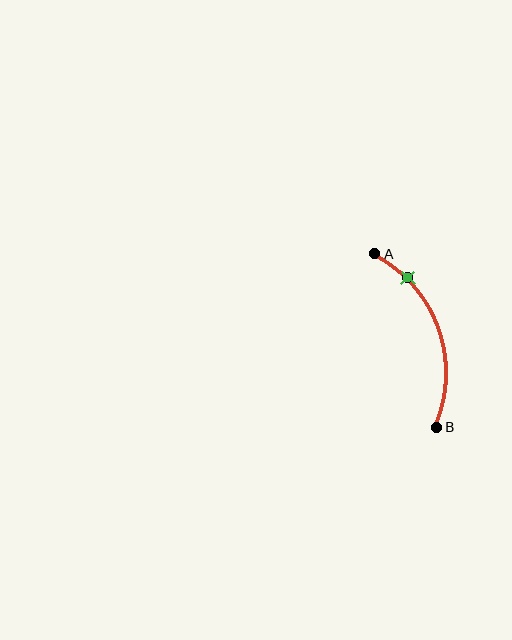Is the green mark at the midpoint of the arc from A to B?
No. The green mark lies on the arc but is closer to endpoint A. The arc midpoint would be at the point on the curve equidistant along the arc from both A and B.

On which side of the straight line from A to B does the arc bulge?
The arc bulges to the right of the straight line connecting A and B.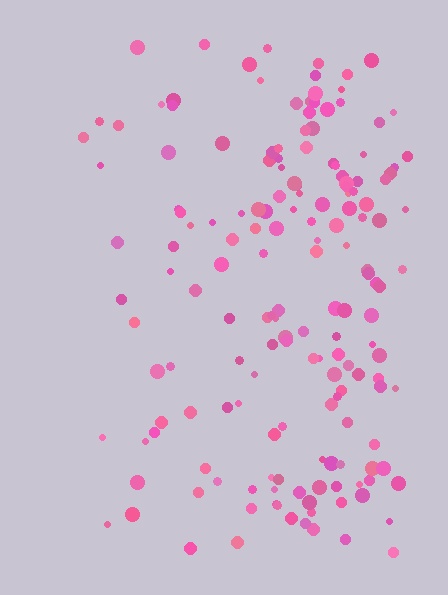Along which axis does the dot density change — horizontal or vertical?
Horizontal.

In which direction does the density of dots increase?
From left to right, with the right side densest.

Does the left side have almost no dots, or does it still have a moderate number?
Still a moderate number, just noticeably fewer than the right.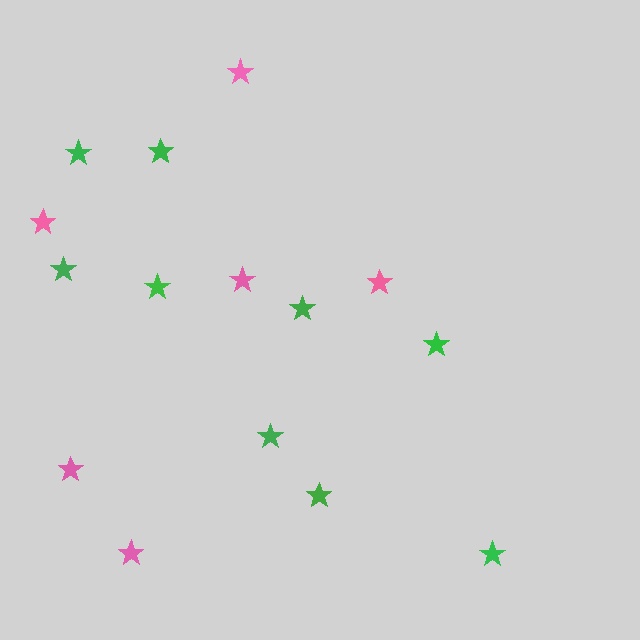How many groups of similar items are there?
There are 2 groups: one group of pink stars (6) and one group of green stars (9).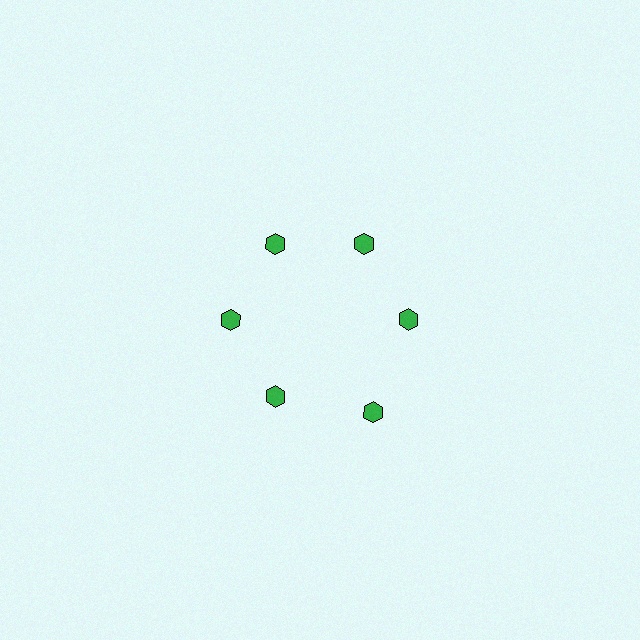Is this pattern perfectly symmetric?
No. The 6 green hexagons are arranged in a ring, but one element near the 5 o'clock position is pushed outward from the center, breaking the 6-fold rotational symmetry.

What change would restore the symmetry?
The symmetry would be restored by moving it inward, back onto the ring so that all 6 hexagons sit at equal angles and equal distance from the center.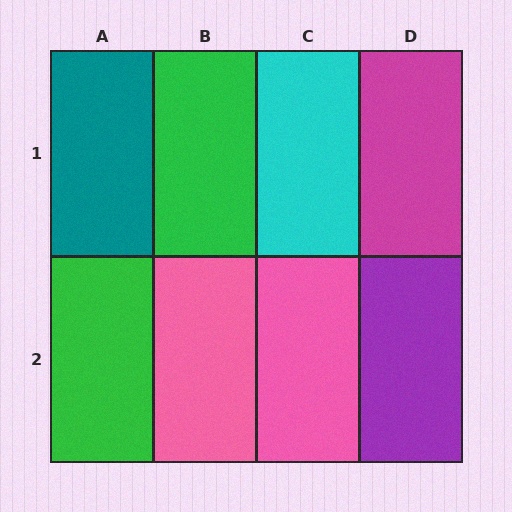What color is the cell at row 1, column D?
Magenta.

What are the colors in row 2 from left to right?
Green, pink, pink, purple.